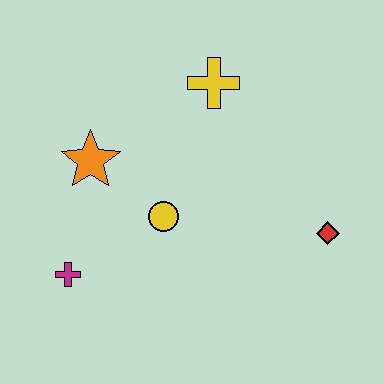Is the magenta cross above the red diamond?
No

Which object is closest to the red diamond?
The yellow circle is closest to the red diamond.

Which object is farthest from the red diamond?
The magenta cross is farthest from the red diamond.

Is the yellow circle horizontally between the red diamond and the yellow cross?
No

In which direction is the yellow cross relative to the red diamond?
The yellow cross is above the red diamond.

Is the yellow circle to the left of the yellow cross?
Yes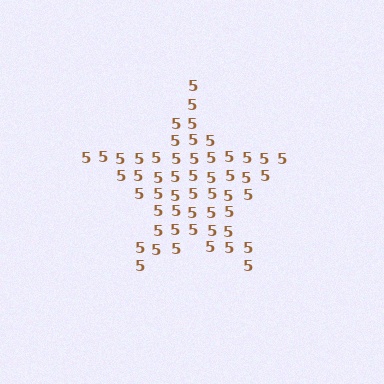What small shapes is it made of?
It is made of small digit 5's.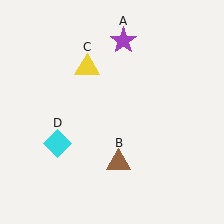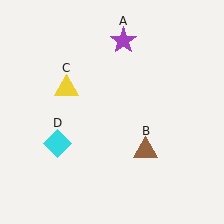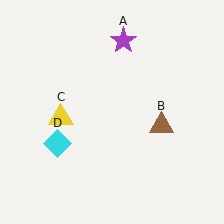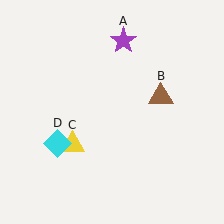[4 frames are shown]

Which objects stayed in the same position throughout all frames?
Purple star (object A) and cyan diamond (object D) remained stationary.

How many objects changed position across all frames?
2 objects changed position: brown triangle (object B), yellow triangle (object C).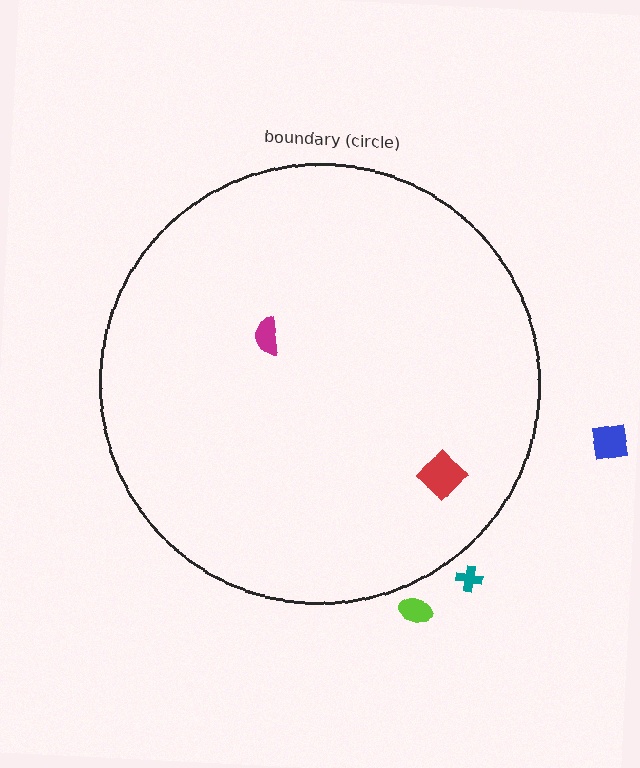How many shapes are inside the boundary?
2 inside, 3 outside.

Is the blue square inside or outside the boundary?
Outside.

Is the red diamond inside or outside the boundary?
Inside.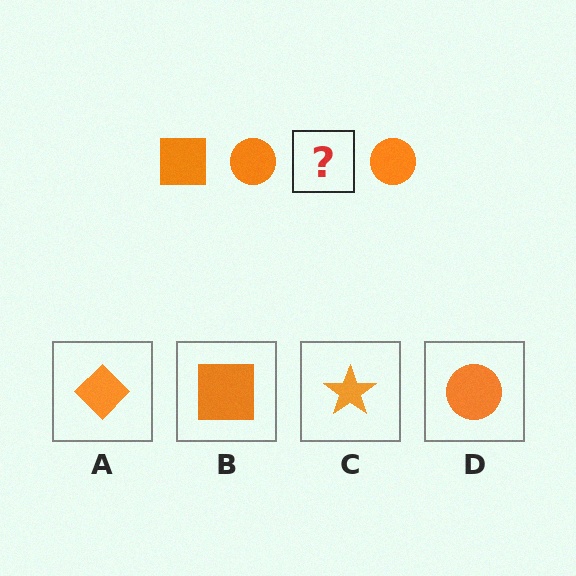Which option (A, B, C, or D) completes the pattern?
B.